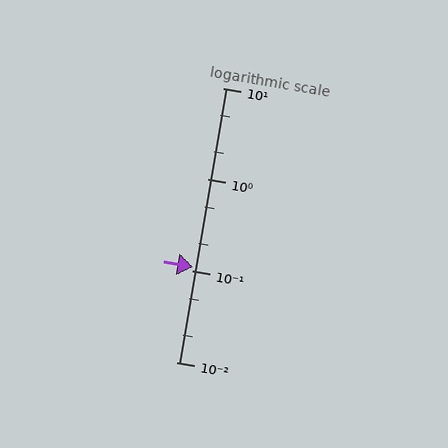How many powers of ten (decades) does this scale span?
The scale spans 3 decades, from 0.01 to 10.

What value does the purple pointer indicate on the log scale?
The pointer indicates approximately 0.11.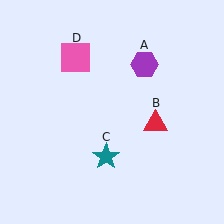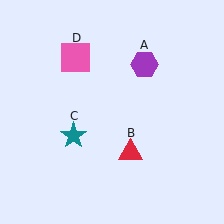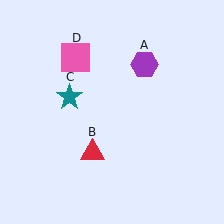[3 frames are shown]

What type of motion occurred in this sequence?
The red triangle (object B), teal star (object C) rotated clockwise around the center of the scene.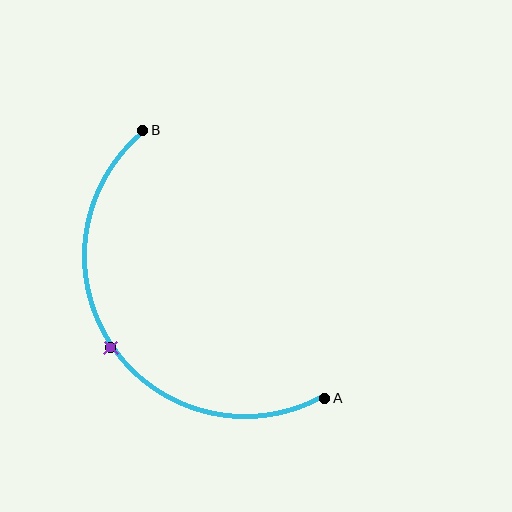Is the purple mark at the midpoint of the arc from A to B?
Yes. The purple mark lies on the arc at equal arc-length from both A and B — it is the arc midpoint.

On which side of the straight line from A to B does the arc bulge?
The arc bulges below and to the left of the straight line connecting A and B.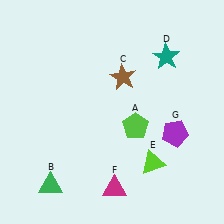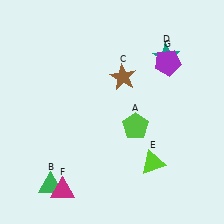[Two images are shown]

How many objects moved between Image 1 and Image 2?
2 objects moved between the two images.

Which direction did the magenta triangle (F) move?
The magenta triangle (F) moved left.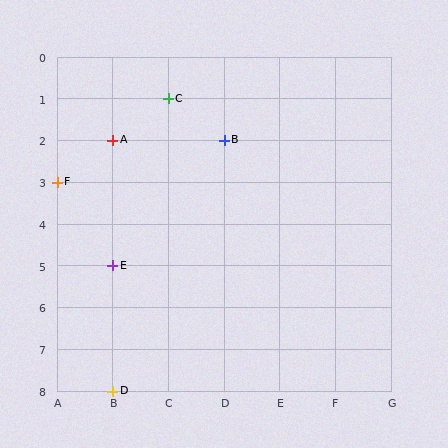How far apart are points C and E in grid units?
Points C and E are 1 column and 4 rows apart (about 4.1 grid units diagonally).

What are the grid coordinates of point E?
Point E is at grid coordinates (B, 5).